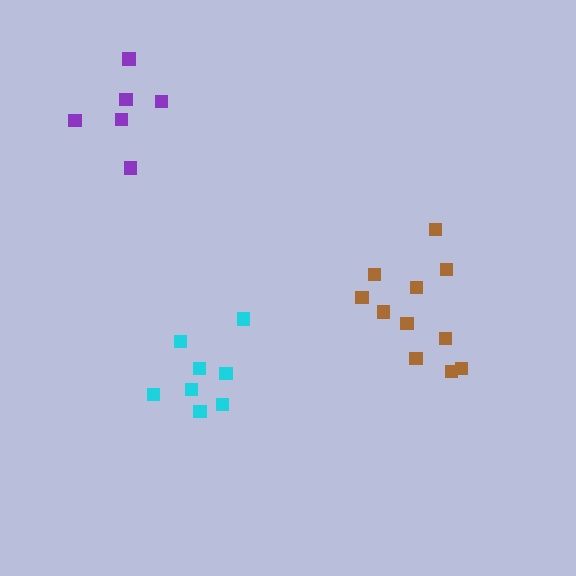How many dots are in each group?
Group 1: 8 dots, Group 2: 11 dots, Group 3: 6 dots (25 total).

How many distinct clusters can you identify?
There are 3 distinct clusters.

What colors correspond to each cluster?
The clusters are colored: cyan, brown, purple.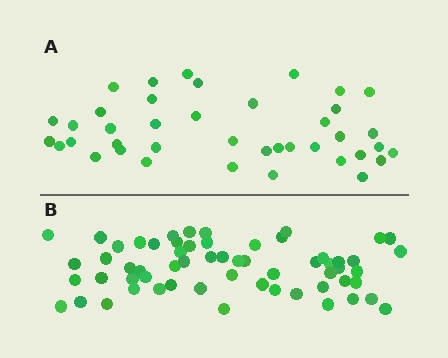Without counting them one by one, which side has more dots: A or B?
Region B (the bottom region) has more dots.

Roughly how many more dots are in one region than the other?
Region B has approximately 20 more dots than region A.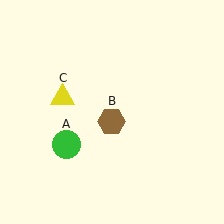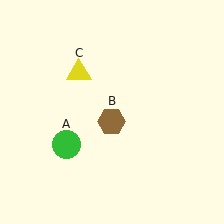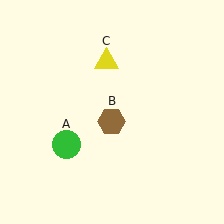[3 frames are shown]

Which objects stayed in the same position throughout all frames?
Green circle (object A) and brown hexagon (object B) remained stationary.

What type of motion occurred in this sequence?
The yellow triangle (object C) rotated clockwise around the center of the scene.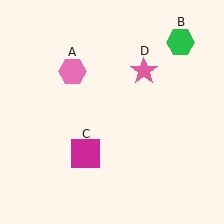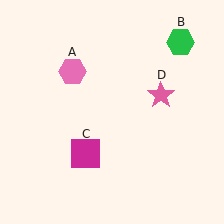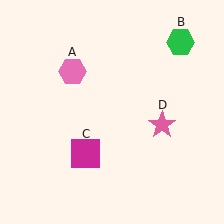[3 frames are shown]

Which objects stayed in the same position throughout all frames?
Pink hexagon (object A) and green hexagon (object B) and magenta square (object C) remained stationary.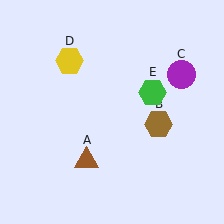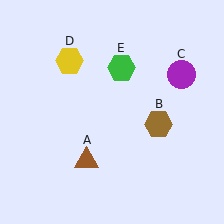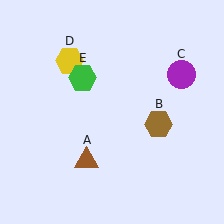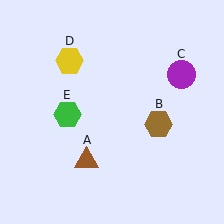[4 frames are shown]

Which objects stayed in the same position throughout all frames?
Brown triangle (object A) and brown hexagon (object B) and purple circle (object C) and yellow hexagon (object D) remained stationary.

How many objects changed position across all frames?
1 object changed position: green hexagon (object E).